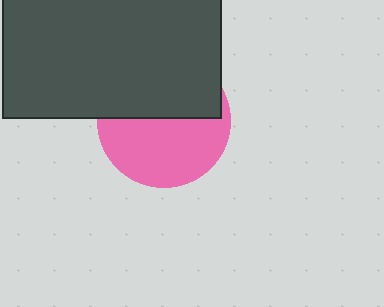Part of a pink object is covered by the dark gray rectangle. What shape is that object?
It is a circle.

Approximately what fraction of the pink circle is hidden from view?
Roughly 47% of the pink circle is hidden behind the dark gray rectangle.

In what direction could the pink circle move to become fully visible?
The pink circle could move down. That would shift it out from behind the dark gray rectangle entirely.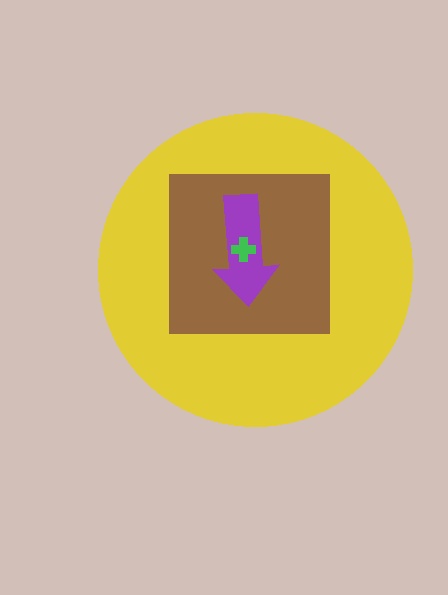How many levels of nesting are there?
4.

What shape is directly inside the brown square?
The purple arrow.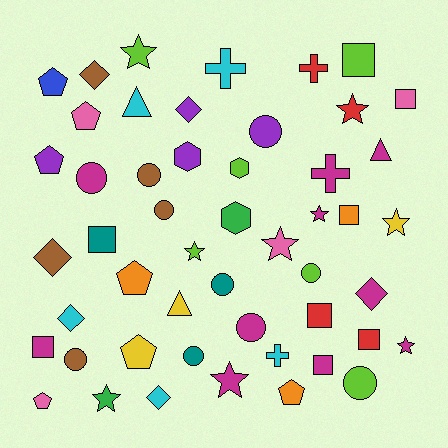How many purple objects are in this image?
There are 4 purple objects.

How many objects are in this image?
There are 50 objects.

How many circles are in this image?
There are 10 circles.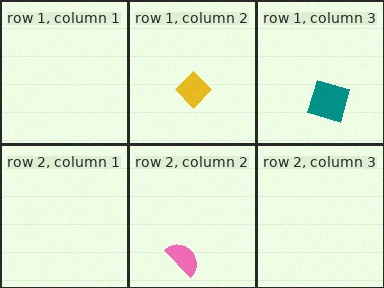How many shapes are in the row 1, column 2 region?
1.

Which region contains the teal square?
The row 1, column 3 region.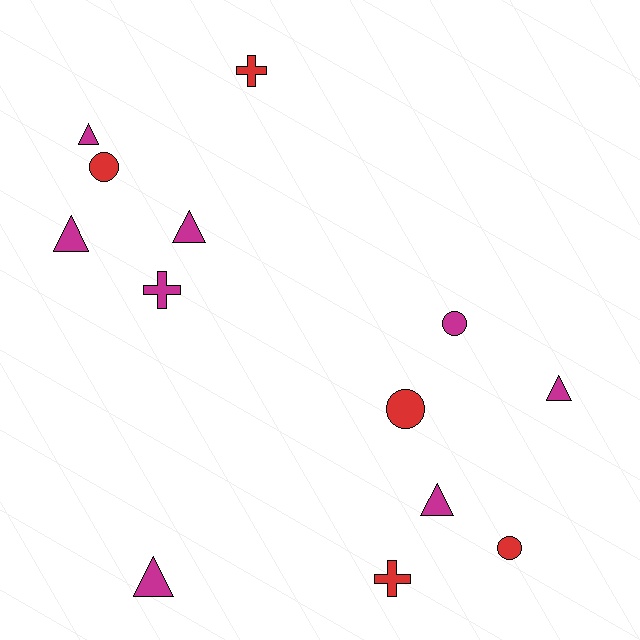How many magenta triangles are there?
There are 6 magenta triangles.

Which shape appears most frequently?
Triangle, with 6 objects.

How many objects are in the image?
There are 13 objects.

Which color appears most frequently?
Magenta, with 8 objects.